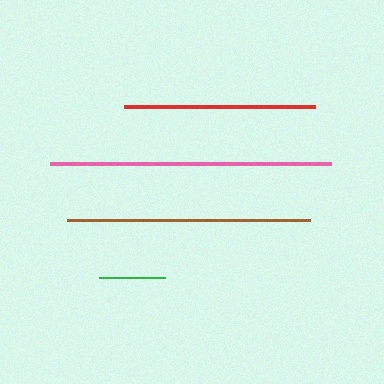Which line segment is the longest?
The pink line is the longest at approximately 281 pixels.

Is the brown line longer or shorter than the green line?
The brown line is longer than the green line.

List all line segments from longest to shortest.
From longest to shortest: pink, brown, red, green.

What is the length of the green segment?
The green segment is approximately 67 pixels long.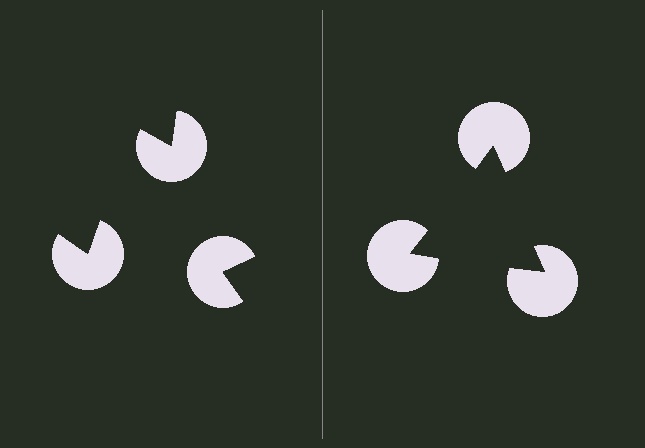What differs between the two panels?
The pac-man discs are positioned identically on both sides; only the wedge orientations differ. On the right they align to a triangle; on the left they are misaligned.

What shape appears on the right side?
An illusory triangle.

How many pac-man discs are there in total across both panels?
6 — 3 on each side.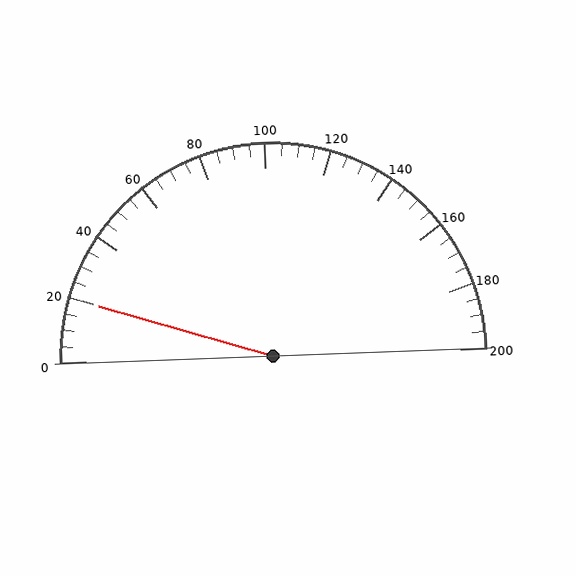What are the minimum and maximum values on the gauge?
The gauge ranges from 0 to 200.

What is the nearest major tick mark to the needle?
The nearest major tick mark is 20.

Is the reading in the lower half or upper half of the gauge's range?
The reading is in the lower half of the range (0 to 200).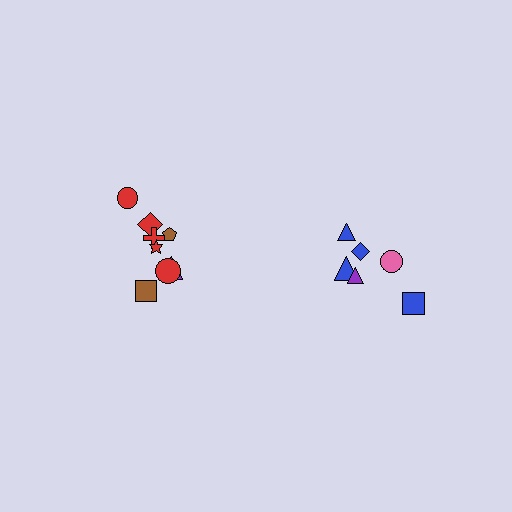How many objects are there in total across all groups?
There are 14 objects.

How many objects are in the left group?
There are 8 objects.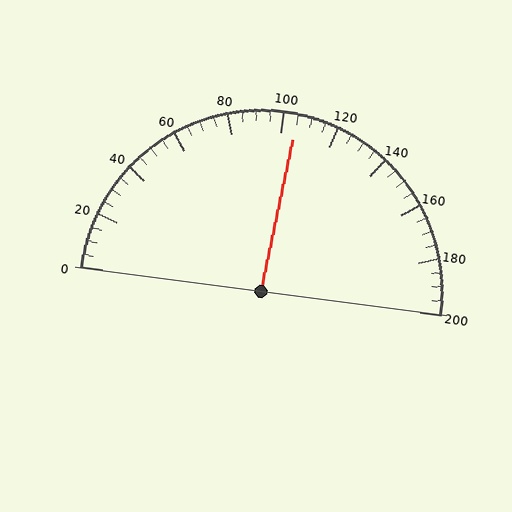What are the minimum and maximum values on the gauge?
The gauge ranges from 0 to 200.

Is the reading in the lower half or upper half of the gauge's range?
The reading is in the upper half of the range (0 to 200).